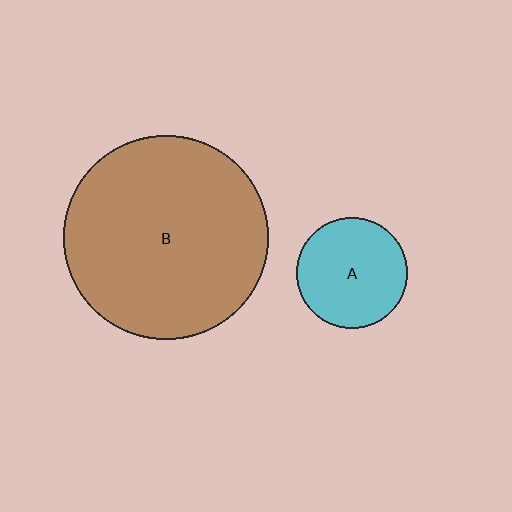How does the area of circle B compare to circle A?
Approximately 3.4 times.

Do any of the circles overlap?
No, none of the circles overlap.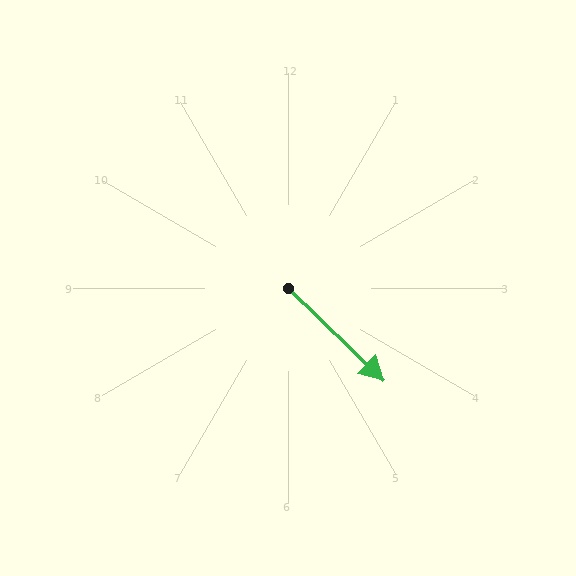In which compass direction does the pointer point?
Southeast.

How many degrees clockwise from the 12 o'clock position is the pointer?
Approximately 134 degrees.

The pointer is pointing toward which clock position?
Roughly 4 o'clock.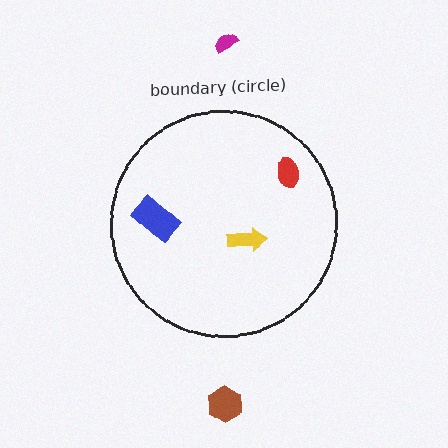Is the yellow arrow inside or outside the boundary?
Inside.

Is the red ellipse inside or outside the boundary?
Inside.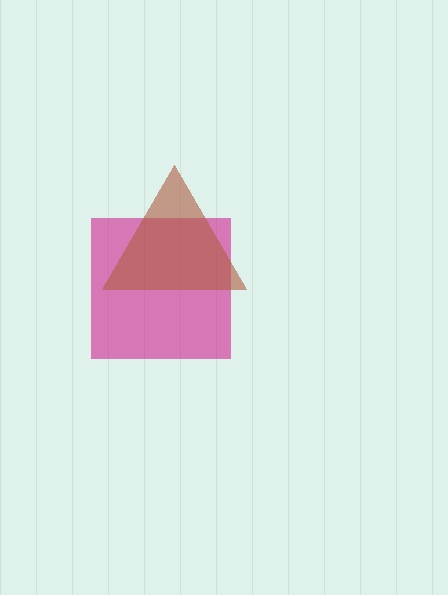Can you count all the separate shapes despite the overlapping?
Yes, there are 2 separate shapes.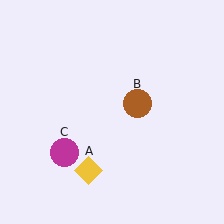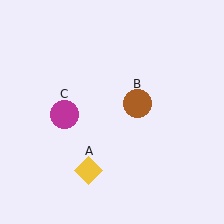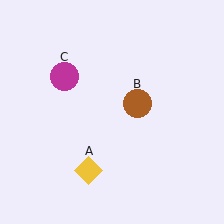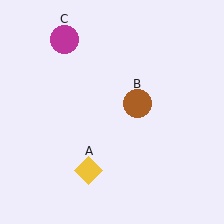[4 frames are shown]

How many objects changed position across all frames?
1 object changed position: magenta circle (object C).